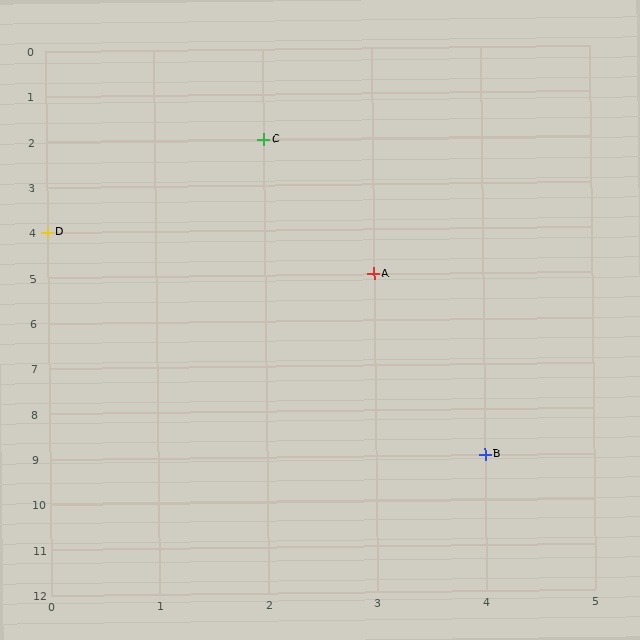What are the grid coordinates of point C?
Point C is at grid coordinates (2, 2).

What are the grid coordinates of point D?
Point D is at grid coordinates (0, 4).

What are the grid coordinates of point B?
Point B is at grid coordinates (4, 9).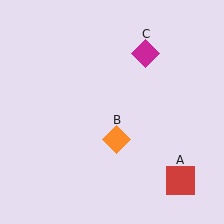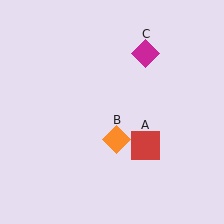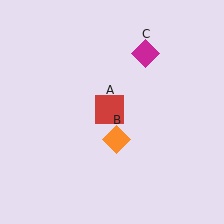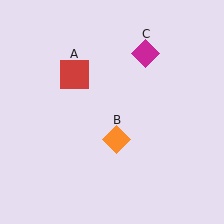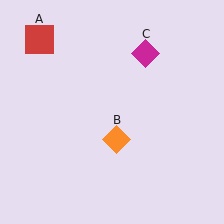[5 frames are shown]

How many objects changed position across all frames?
1 object changed position: red square (object A).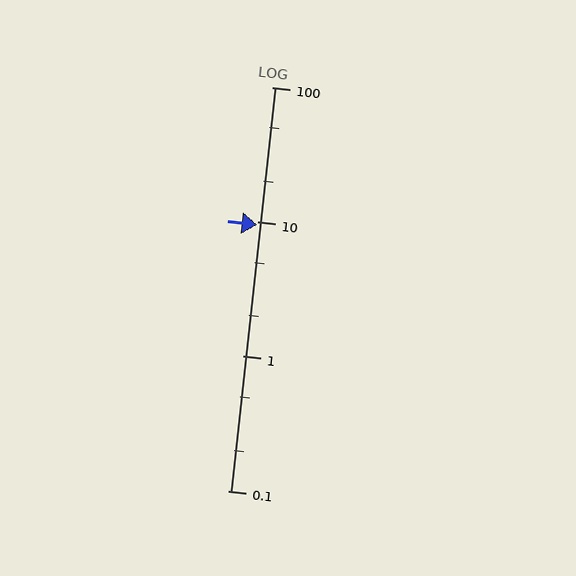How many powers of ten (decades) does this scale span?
The scale spans 3 decades, from 0.1 to 100.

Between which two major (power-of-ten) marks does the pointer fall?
The pointer is between 1 and 10.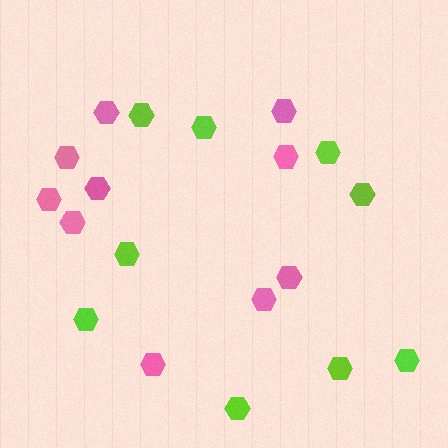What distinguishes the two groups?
There are 2 groups: one group of pink hexagons (10) and one group of lime hexagons (9).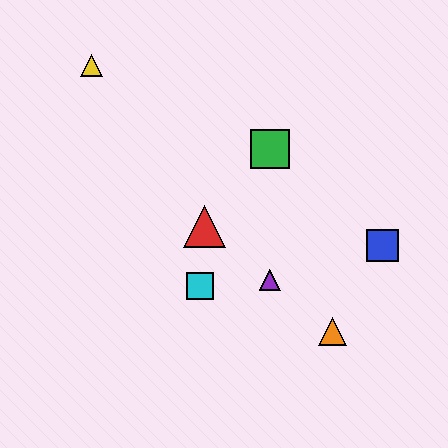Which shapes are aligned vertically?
The green square, the purple triangle are aligned vertically.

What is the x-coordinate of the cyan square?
The cyan square is at x≈200.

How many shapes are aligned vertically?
2 shapes (the green square, the purple triangle) are aligned vertically.